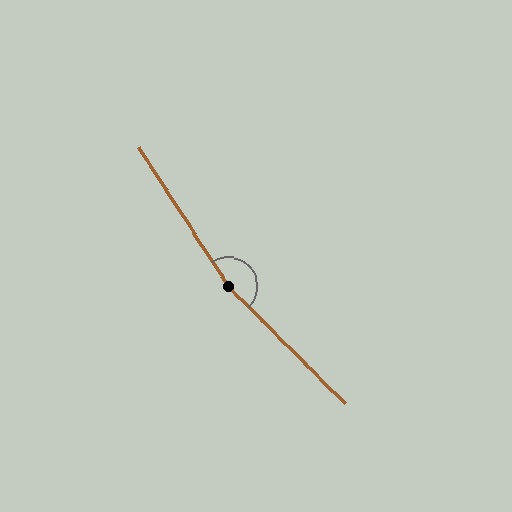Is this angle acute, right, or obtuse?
It is obtuse.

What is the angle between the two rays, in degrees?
Approximately 168 degrees.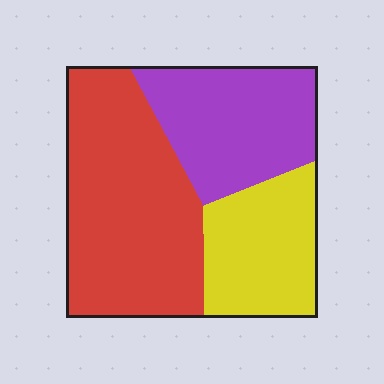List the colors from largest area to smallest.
From largest to smallest: red, purple, yellow.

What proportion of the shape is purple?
Purple covers 29% of the shape.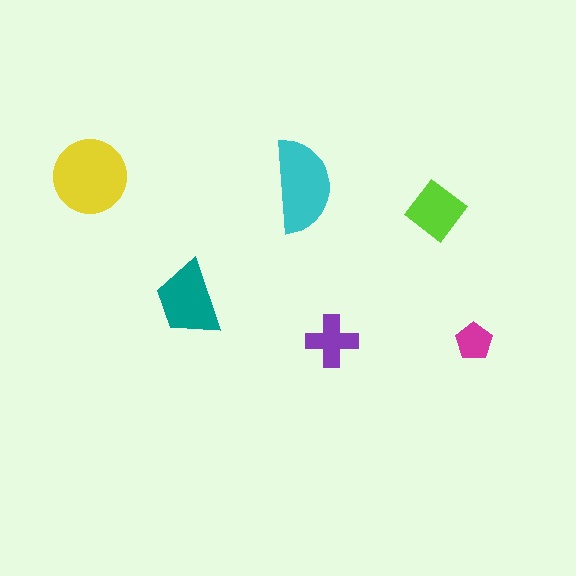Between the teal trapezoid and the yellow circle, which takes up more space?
The yellow circle.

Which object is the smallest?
The magenta pentagon.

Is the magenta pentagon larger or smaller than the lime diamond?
Smaller.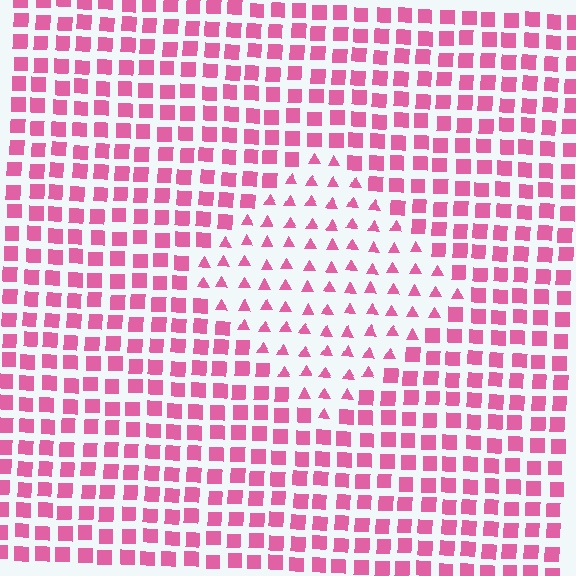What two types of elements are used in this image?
The image uses triangles inside the diamond region and squares outside it.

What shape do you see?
I see a diamond.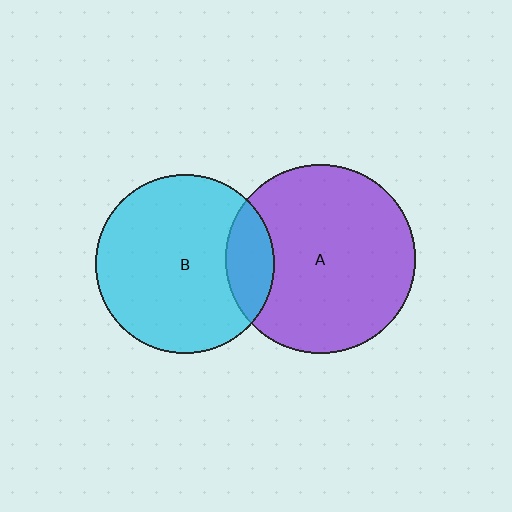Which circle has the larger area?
Circle A (purple).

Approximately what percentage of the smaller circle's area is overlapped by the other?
Approximately 15%.